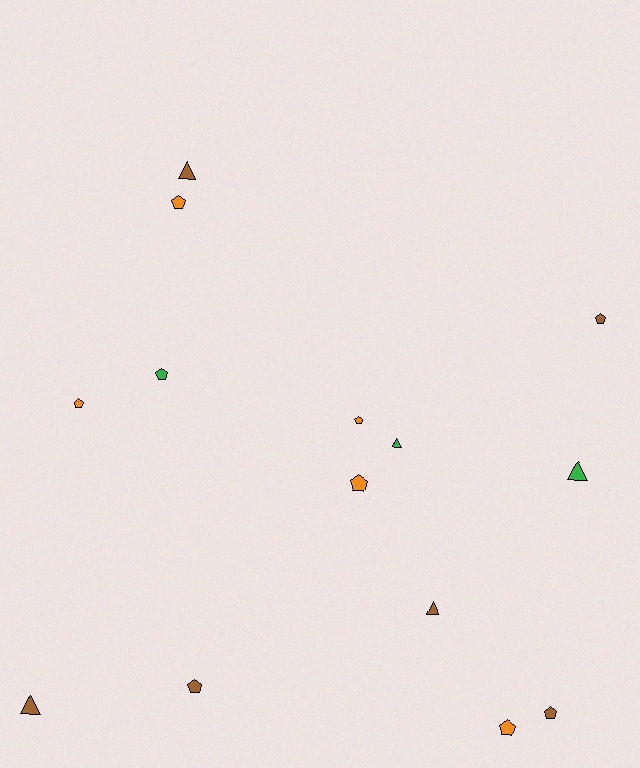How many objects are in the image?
There are 14 objects.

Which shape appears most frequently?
Pentagon, with 9 objects.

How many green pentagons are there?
There is 1 green pentagon.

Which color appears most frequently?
Brown, with 6 objects.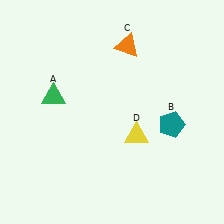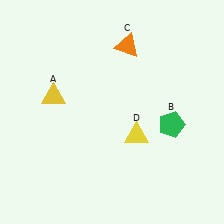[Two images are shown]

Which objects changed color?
A changed from green to yellow. B changed from teal to green.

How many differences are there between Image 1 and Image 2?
There are 2 differences between the two images.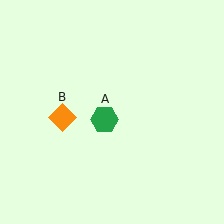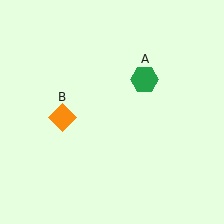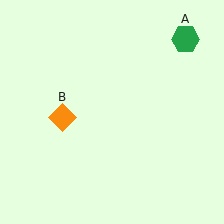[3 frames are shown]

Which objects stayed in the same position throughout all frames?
Orange diamond (object B) remained stationary.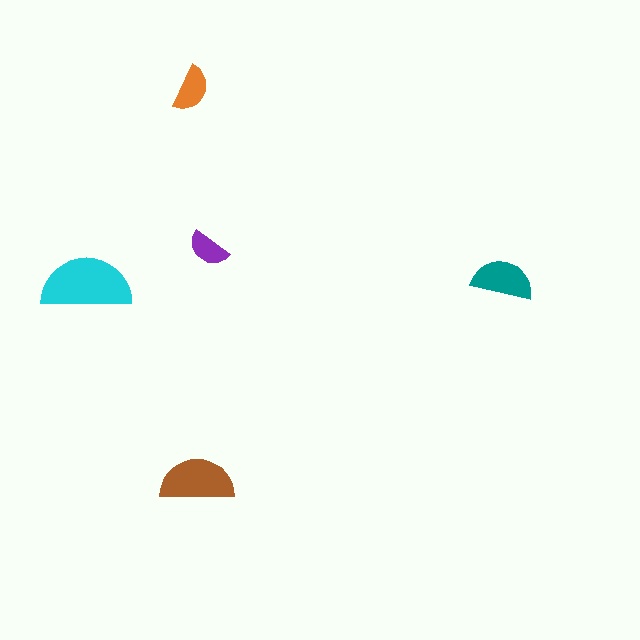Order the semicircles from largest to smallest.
the cyan one, the brown one, the teal one, the orange one, the purple one.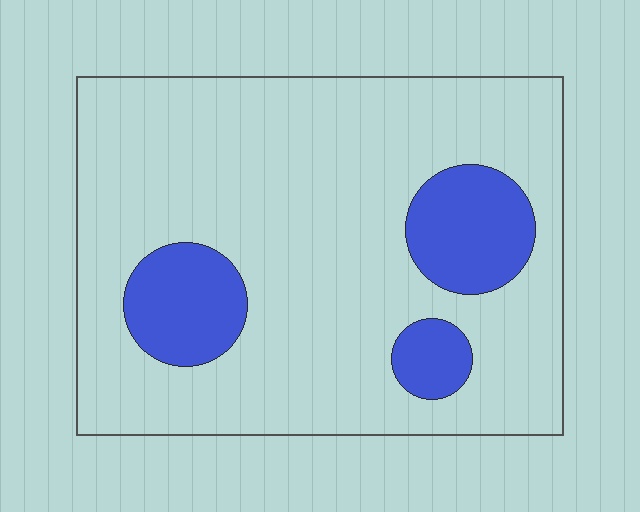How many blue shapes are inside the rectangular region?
3.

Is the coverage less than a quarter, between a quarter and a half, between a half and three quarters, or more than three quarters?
Less than a quarter.